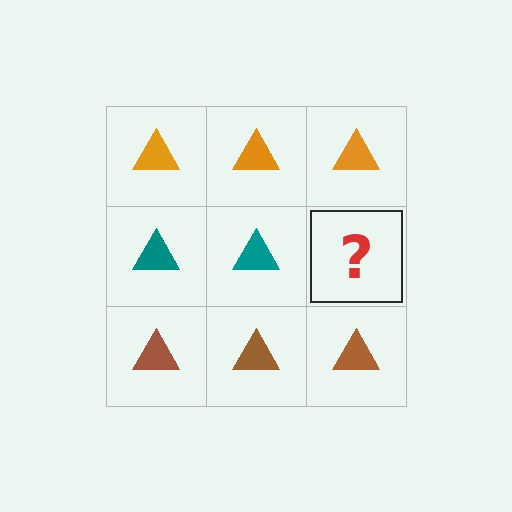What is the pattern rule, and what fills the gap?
The rule is that each row has a consistent color. The gap should be filled with a teal triangle.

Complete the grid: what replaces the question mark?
The question mark should be replaced with a teal triangle.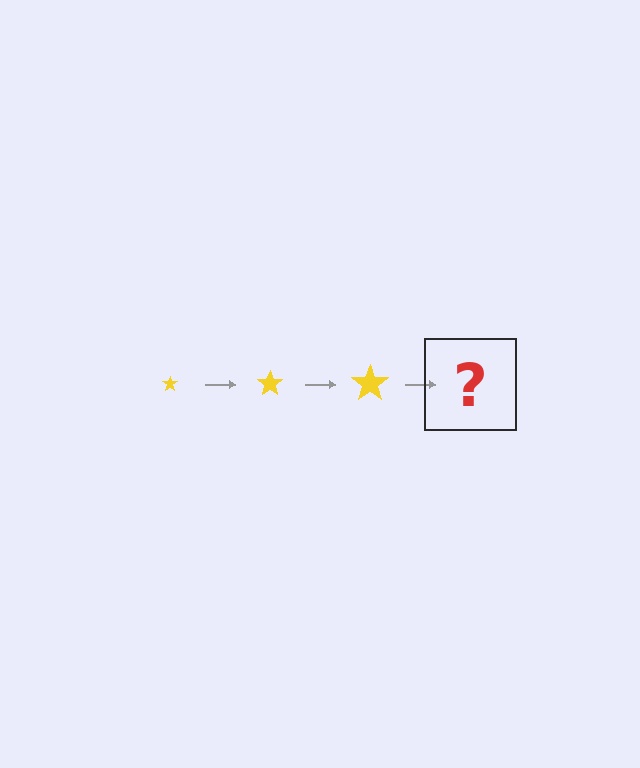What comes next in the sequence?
The next element should be a yellow star, larger than the previous one.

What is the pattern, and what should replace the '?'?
The pattern is that the star gets progressively larger each step. The '?' should be a yellow star, larger than the previous one.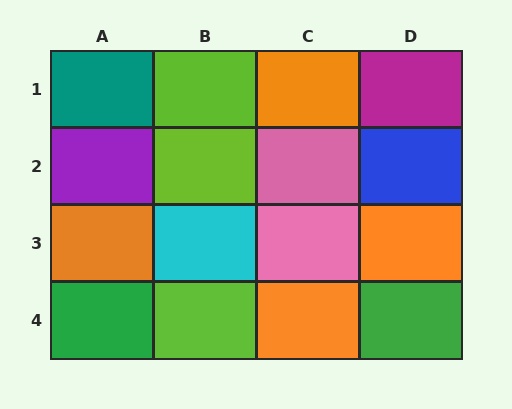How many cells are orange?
4 cells are orange.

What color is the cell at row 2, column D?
Blue.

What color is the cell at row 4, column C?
Orange.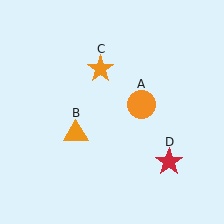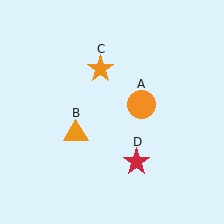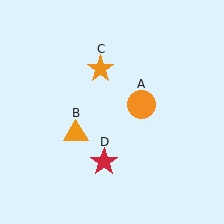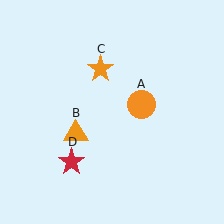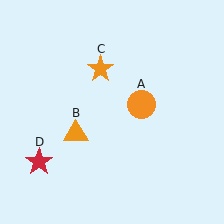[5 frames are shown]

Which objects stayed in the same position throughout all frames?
Orange circle (object A) and orange triangle (object B) and orange star (object C) remained stationary.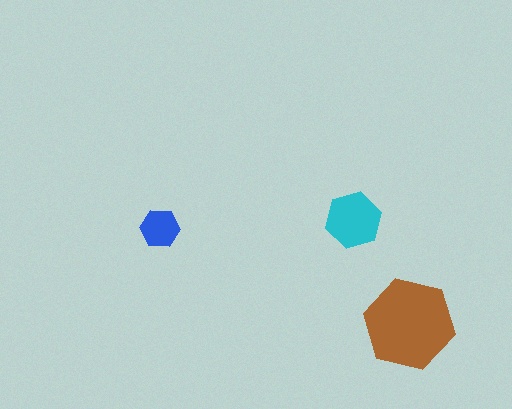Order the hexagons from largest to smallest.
the brown one, the cyan one, the blue one.